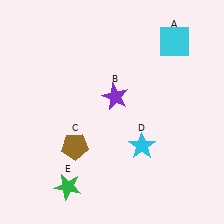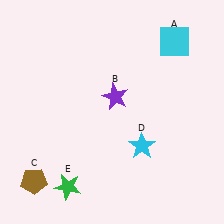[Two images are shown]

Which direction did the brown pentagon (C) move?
The brown pentagon (C) moved left.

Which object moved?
The brown pentagon (C) moved left.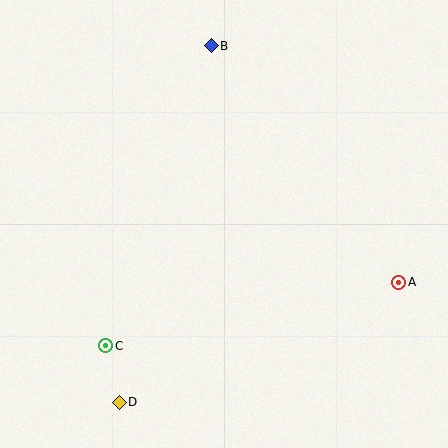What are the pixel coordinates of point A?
Point A is at (399, 282).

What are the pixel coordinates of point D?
Point D is at (119, 402).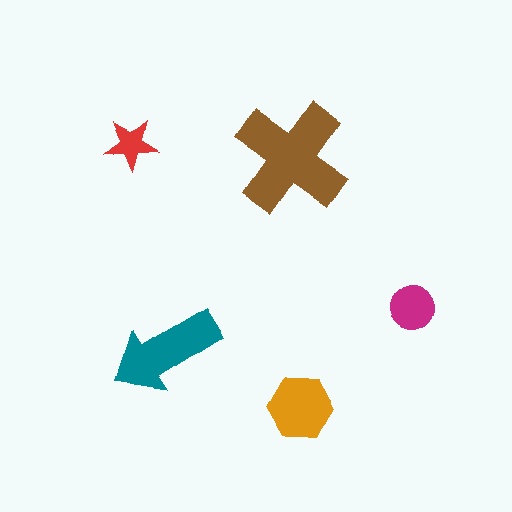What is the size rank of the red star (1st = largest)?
5th.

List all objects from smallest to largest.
The red star, the magenta circle, the orange hexagon, the teal arrow, the brown cross.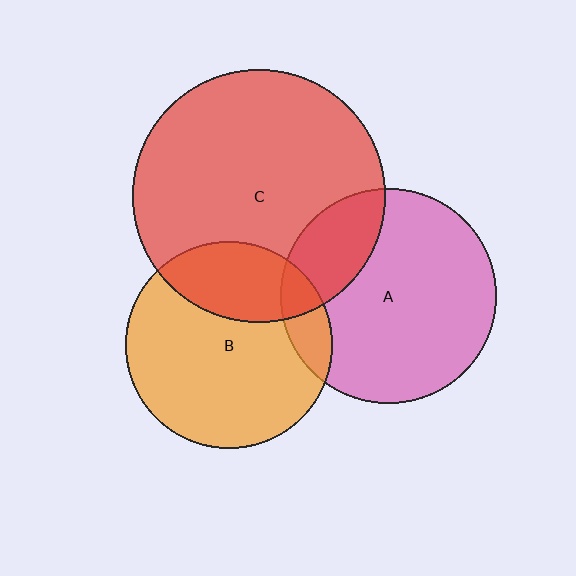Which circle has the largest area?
Circle C (red).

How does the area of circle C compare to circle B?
Approximately 1.5 times.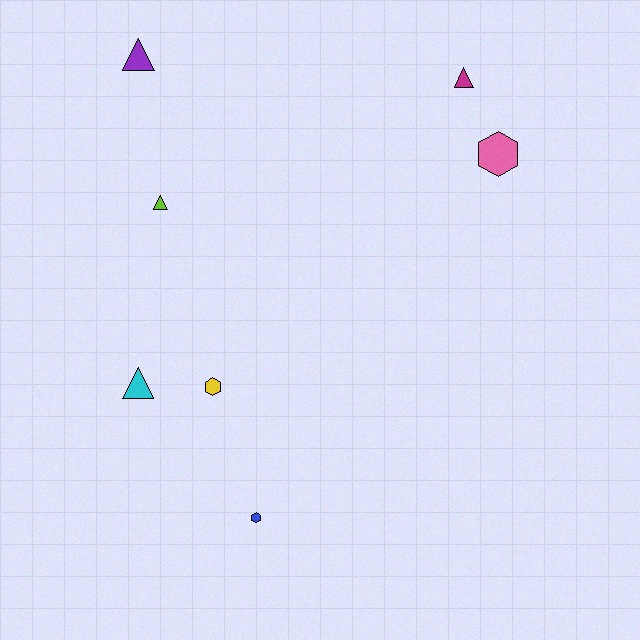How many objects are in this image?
There are 7 objects.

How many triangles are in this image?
There are 4 triangles.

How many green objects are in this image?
There are no green objects.